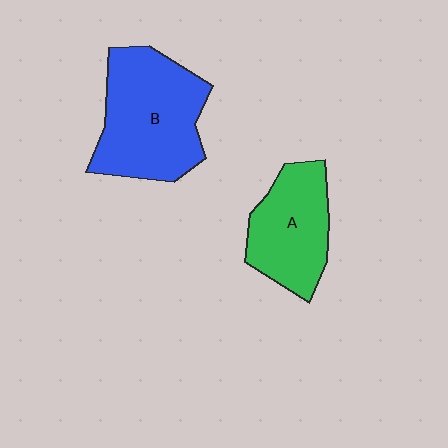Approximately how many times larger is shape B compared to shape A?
Approximately 1.4 times.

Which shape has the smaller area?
Shape A (green).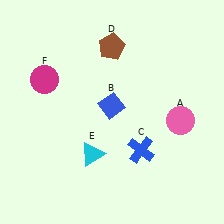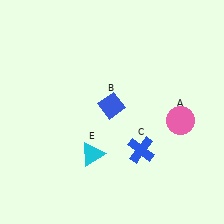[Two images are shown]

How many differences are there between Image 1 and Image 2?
There are 2 differences between the two images.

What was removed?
The brown pentagon (D), the magenta circle (F) were removed in Image 2.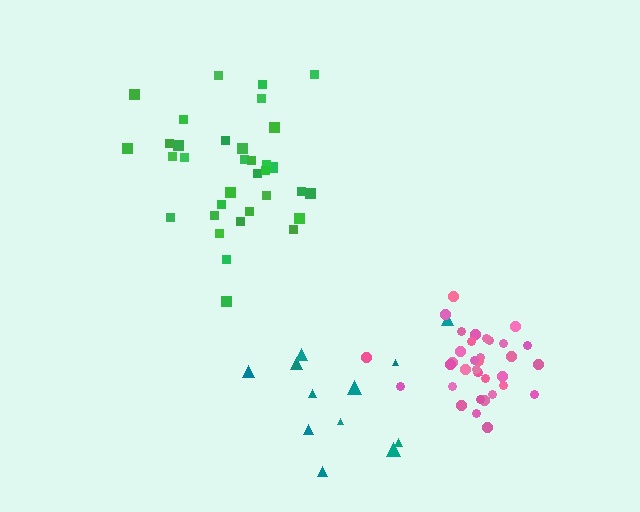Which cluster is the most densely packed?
Pink.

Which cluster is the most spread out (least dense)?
Teal.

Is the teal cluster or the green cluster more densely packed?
Green.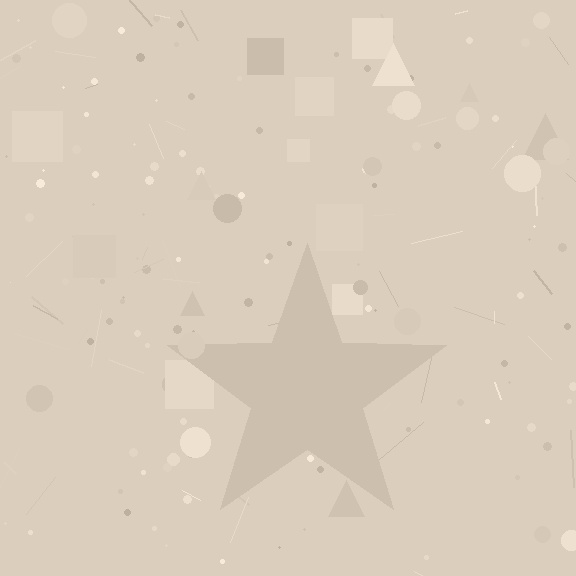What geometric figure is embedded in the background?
A star is embedded in the background.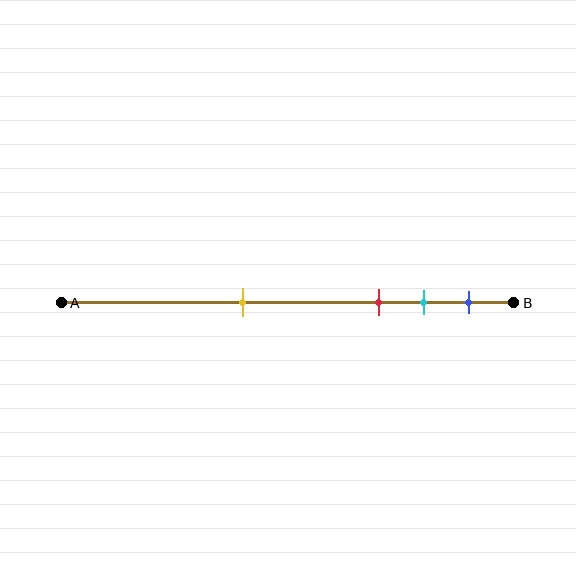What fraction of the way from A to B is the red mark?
The red mark is approximately 70% (0.7) of the way from A to B.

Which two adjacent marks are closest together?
The cyan and blue marks are the closest adjacent pair.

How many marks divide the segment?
There are 4 marks dividing the segment.